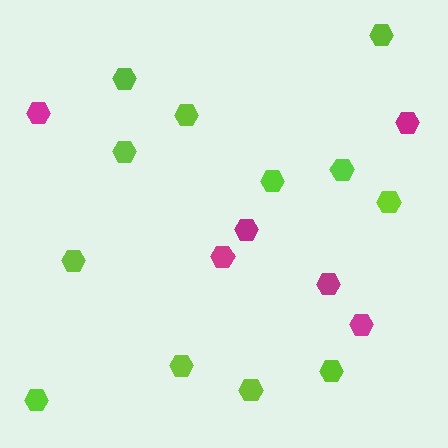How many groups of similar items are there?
There are 2 groups: one group of magenta hexagons (6) and one group of lime hexagons (12).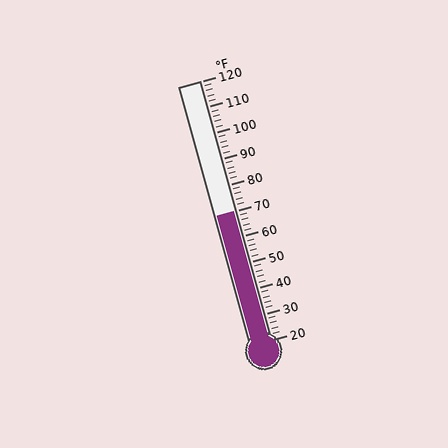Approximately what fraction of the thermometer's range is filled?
The thermometer is filled to approximately 50% of its range.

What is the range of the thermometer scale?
The thermometer scale ranges from 20°F to 120°F.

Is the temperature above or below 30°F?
The temperature is above 30°F.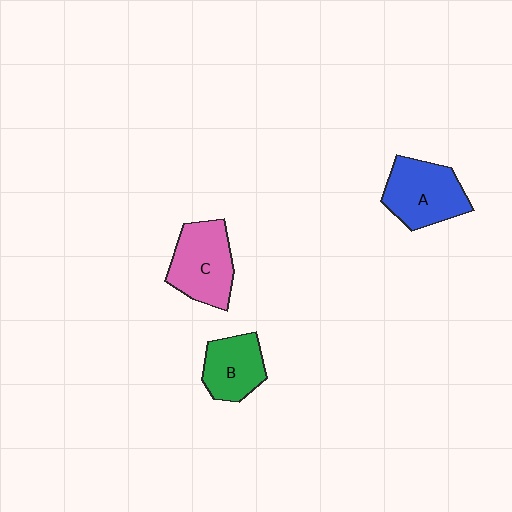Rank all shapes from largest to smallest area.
From largest to smallest: A (blue), C (pink), B (green).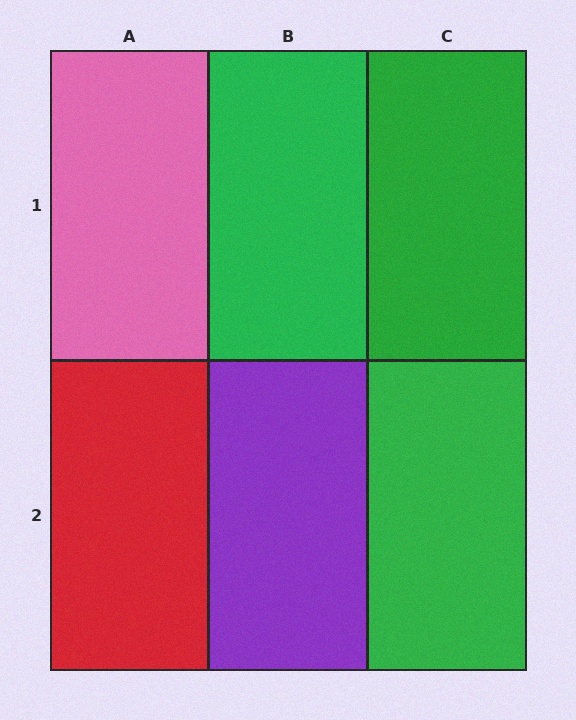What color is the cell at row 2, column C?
Green.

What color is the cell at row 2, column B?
Purple.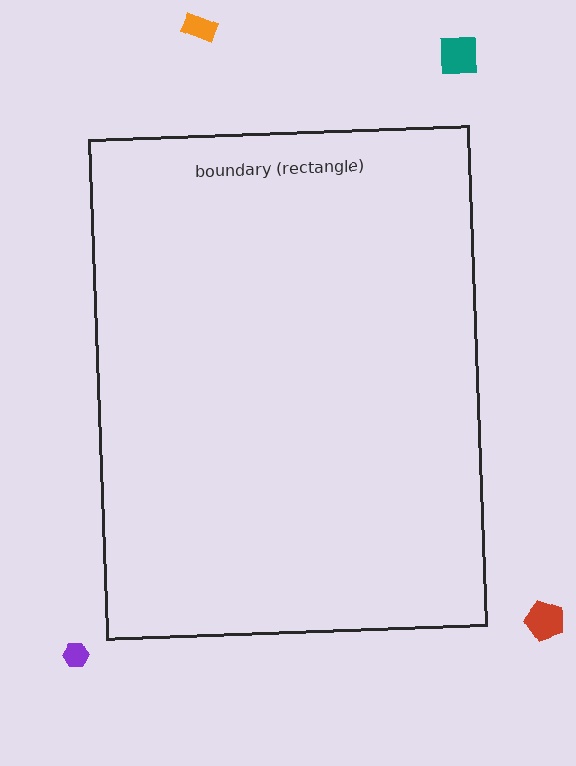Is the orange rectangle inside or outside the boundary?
Outside.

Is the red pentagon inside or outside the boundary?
Outside.